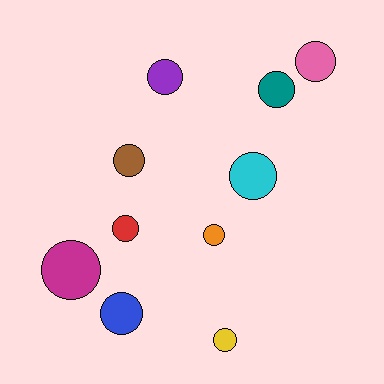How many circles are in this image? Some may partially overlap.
There are 10 circles.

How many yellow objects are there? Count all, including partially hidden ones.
There is 1 yellow object.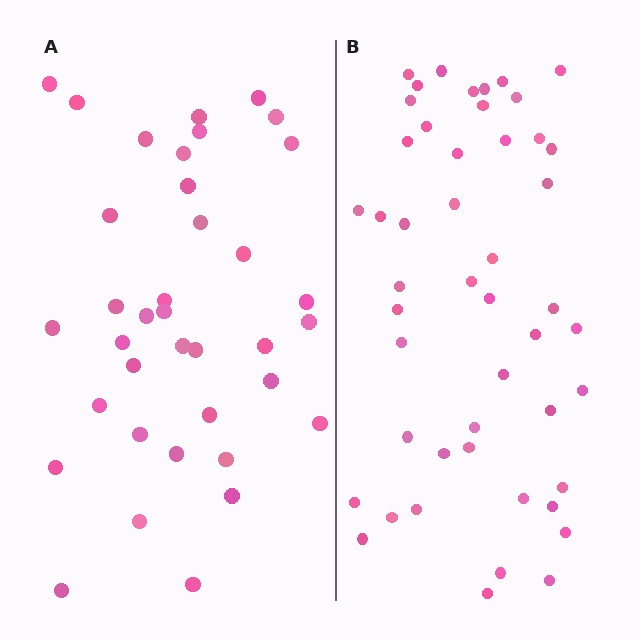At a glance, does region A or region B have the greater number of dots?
Region B (the right region) has more dots.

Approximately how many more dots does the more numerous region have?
Region B has roughly 12 or so more dots than region A.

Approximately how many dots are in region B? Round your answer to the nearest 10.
About 50 dots. (The exact count is 48, which rounds to 50.)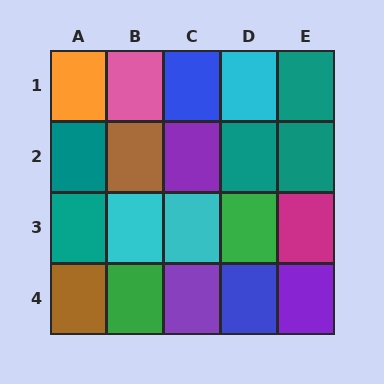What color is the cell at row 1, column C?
Blue.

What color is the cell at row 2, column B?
Brown.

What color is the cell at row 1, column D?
Cyan.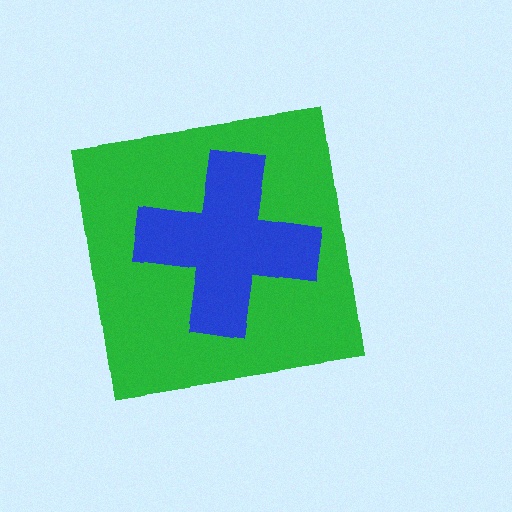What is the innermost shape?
The blue cross.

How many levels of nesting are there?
2.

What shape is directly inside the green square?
The blue cross.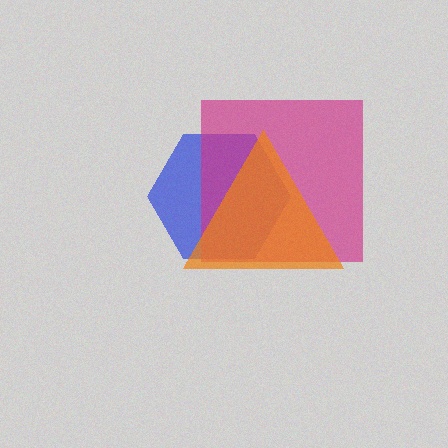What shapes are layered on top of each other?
The layered shapes are: a blue hexagon, a magenta square, an orange triangle.